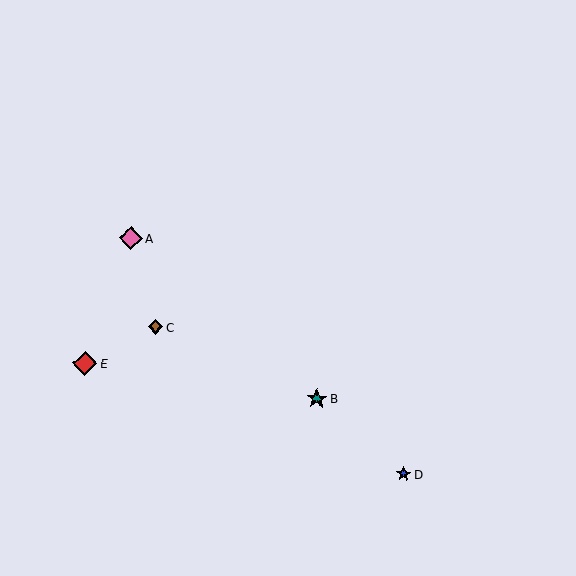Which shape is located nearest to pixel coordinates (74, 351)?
The red diamond (labeled E) at (85, 363) is nearest to that location.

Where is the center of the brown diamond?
The center of the brown diamond is at (156, 327).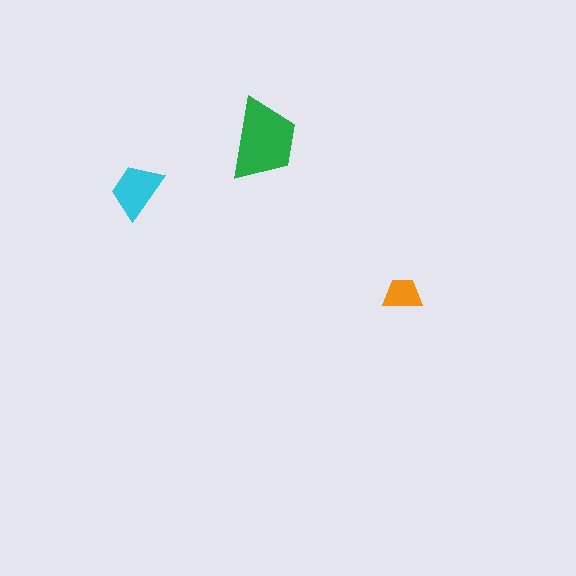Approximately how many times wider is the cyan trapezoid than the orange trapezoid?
About 1.5 times wider.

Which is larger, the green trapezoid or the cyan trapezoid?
The green one.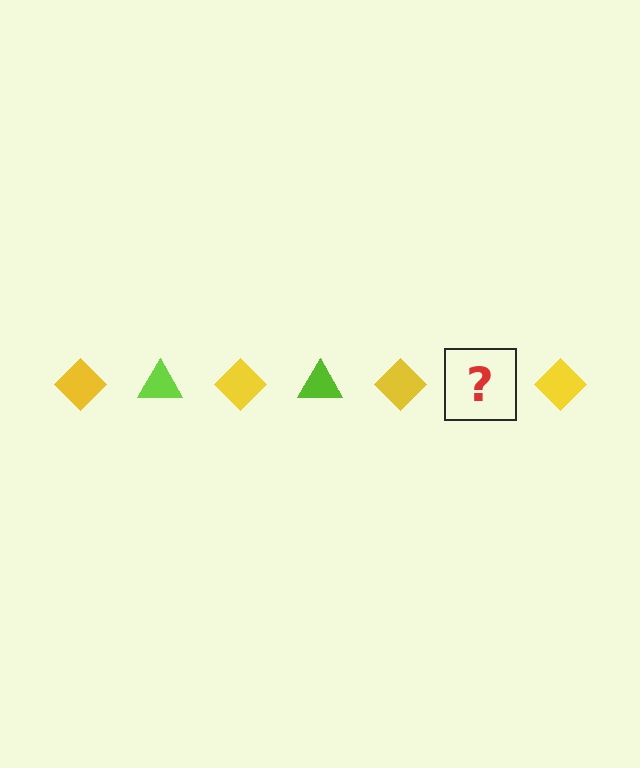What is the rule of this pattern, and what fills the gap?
The rule is that the pattern alternates between yellow diamond and lime triangle. The gap should be filled with a lime triangle.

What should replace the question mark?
The question mark should be replaced with a lime triangle.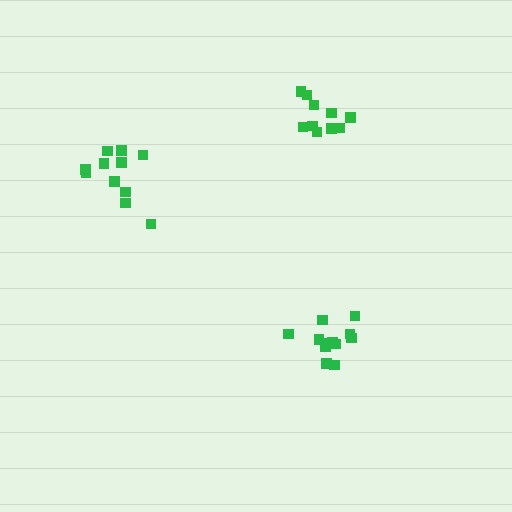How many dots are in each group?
Group 1: 10 dots, Group 2: 12 dots, Group 3: 11 dots (33 total).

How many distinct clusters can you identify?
There are 3 distinct clusters.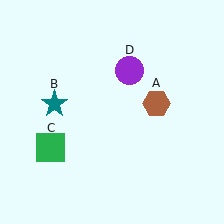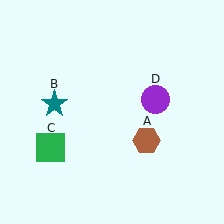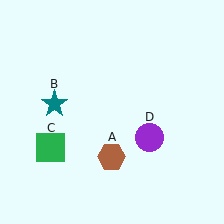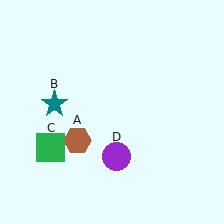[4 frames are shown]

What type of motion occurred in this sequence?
The brown hexagon (object A), purple circle (object D) rotated clockwise around the center of the scene.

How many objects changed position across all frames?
2 objects changed position: brown hexagon (object A), purple circle (object D).